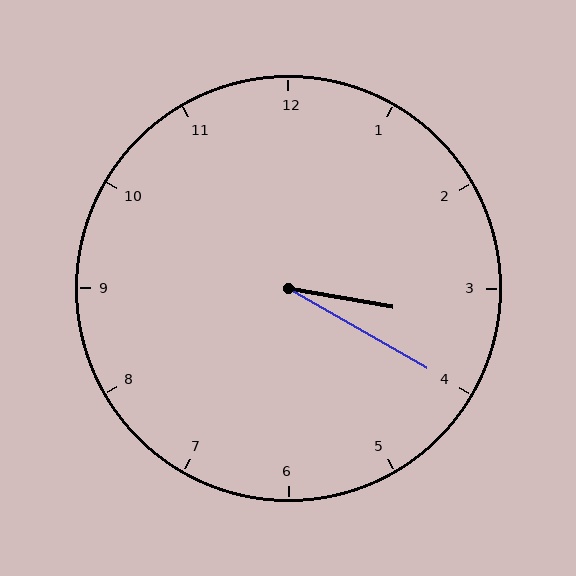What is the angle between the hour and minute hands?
Approximately 20 degrees.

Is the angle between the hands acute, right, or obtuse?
It is acute.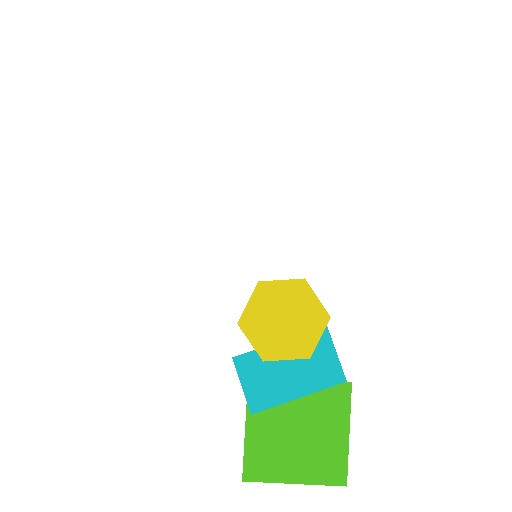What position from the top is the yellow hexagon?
The yellow hexagon is 1st from the top.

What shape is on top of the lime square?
The cyan rectangle is on top of the lime square.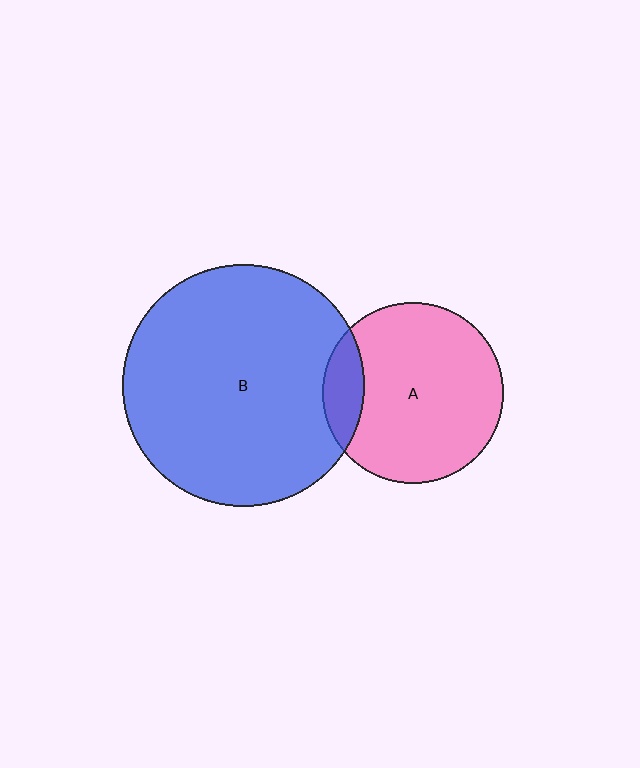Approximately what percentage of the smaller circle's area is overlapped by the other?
Approximately 15%.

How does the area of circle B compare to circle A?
Approximately 1.8 times.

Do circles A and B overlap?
Yes.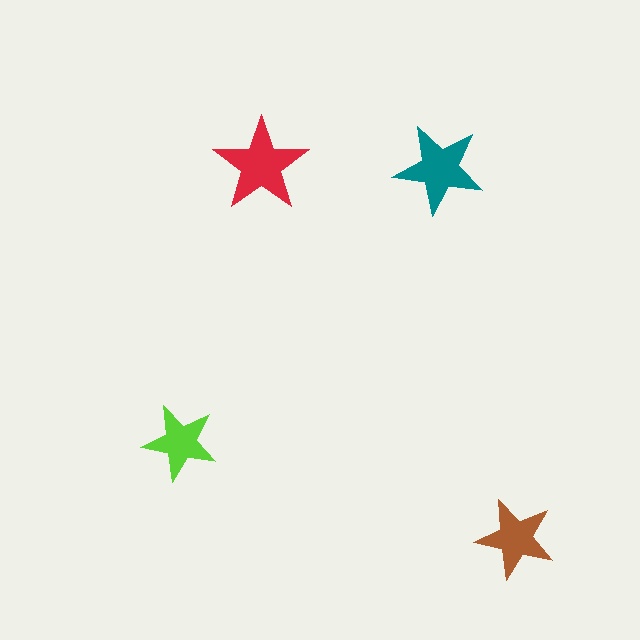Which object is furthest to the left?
The lime star is leftmost.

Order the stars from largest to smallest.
the red one, the teal one, the brown one, the lime one.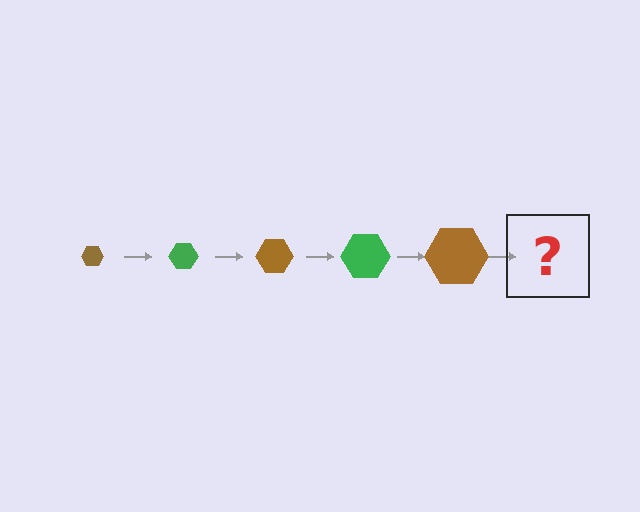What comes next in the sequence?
The next element should be a green hexagon, larger than the previous one.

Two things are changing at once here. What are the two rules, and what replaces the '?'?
The two rules are that the hexagon grows larger each step and the color cycles through brown and green. The '?' should be a green hexagon, larger than the previous one.